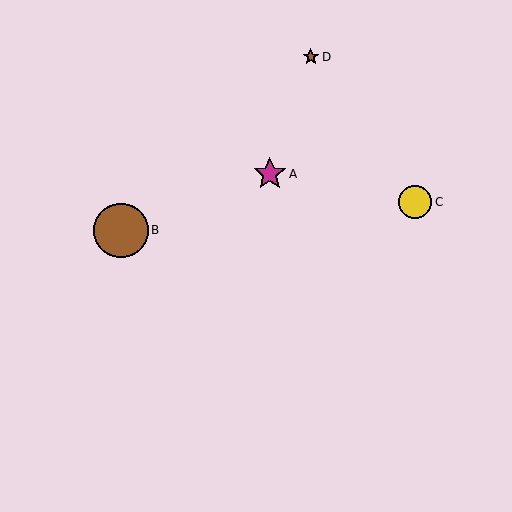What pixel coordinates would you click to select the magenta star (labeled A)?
Click at (270, 174) to select the magenta star A.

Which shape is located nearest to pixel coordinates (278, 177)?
The magenta star (labeled A) at (270, 174) is nearest to that location.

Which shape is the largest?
The brown circle (labeled B) is the largest.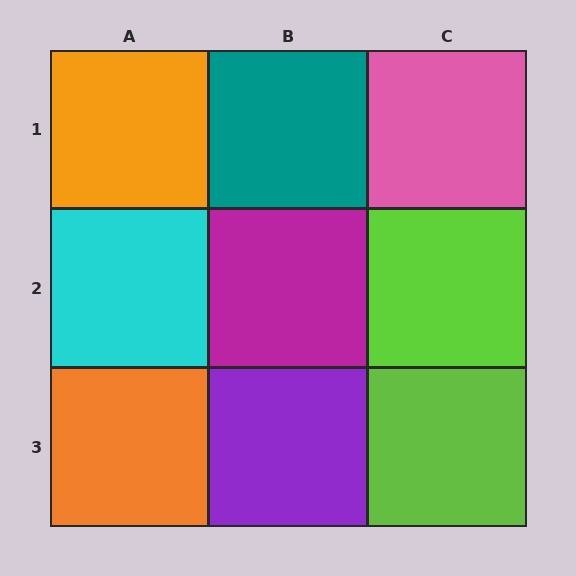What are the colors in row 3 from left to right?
Orange, purple, lime.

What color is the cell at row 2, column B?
Magenta.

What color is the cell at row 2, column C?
Lime.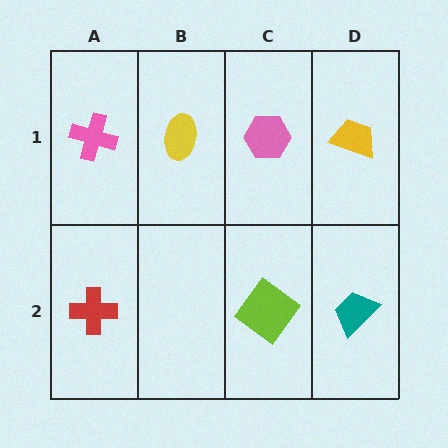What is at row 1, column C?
A pink hexagon.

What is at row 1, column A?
A pink cross.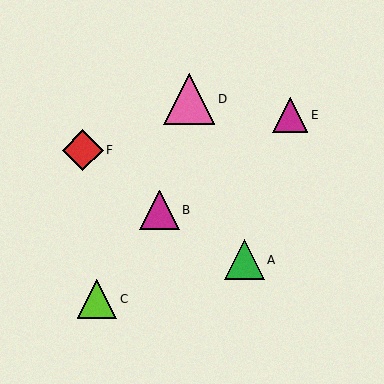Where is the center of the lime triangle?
The center of the lime triangle is at (97, 299).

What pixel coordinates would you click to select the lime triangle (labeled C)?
Click at (97, 299) to select the lime triangle C.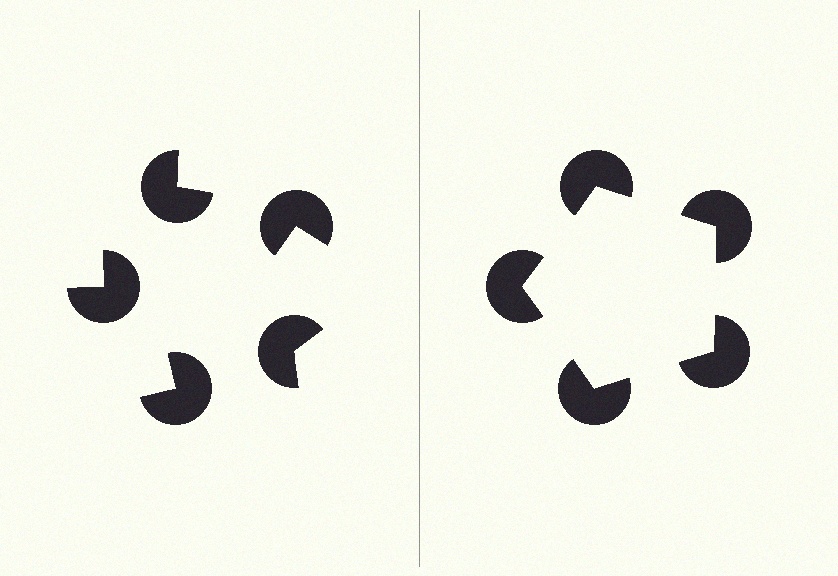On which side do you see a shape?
An illusory pentagon appears on the right side. On the left side the wedge cuts are rotated, so no coherent shape forms.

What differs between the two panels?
The pac-man discs are positioned identically on both sides; only the wedge orientations differ. On the right they align to a pentagon; on the left they are misaligned.